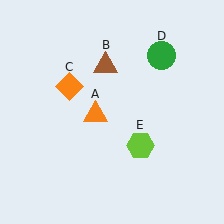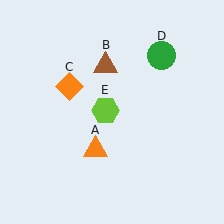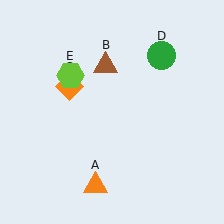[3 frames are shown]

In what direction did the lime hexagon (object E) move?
The lime hexagon (object E) moved up and to the left.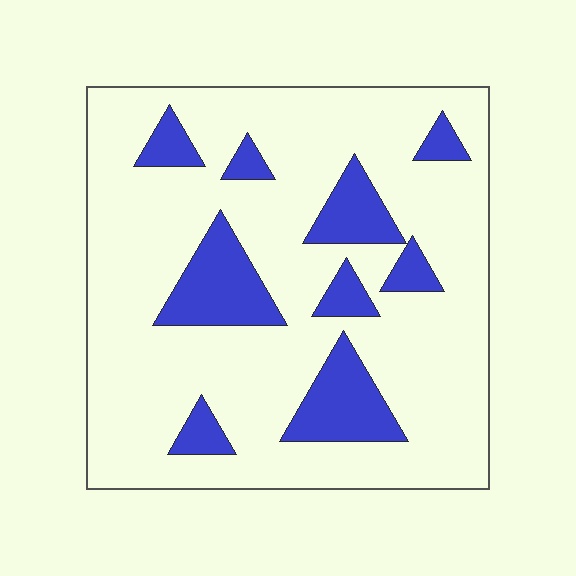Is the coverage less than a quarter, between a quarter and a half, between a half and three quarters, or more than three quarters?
Less than a quarter.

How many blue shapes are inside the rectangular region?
9.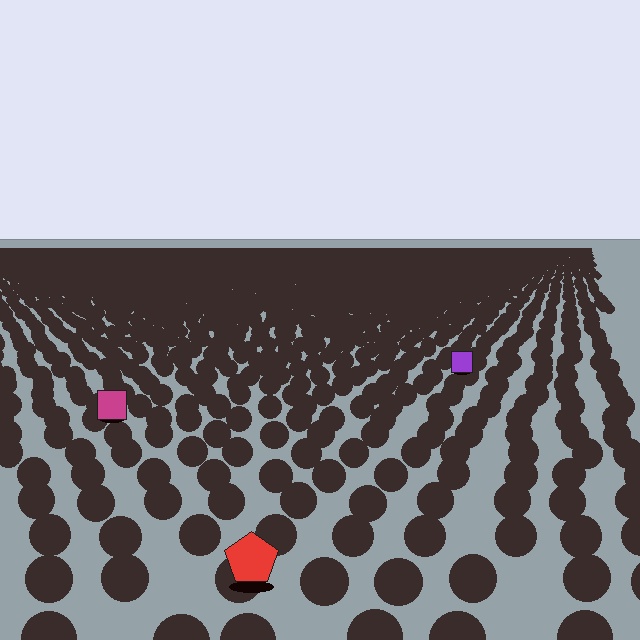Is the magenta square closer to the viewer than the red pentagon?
No. The red pentagon is closer — you can tell from the texture gradient: the ground texture is coarser near it.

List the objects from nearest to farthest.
From nearest to farthest: the red pentagon, the magenta square, the purple square.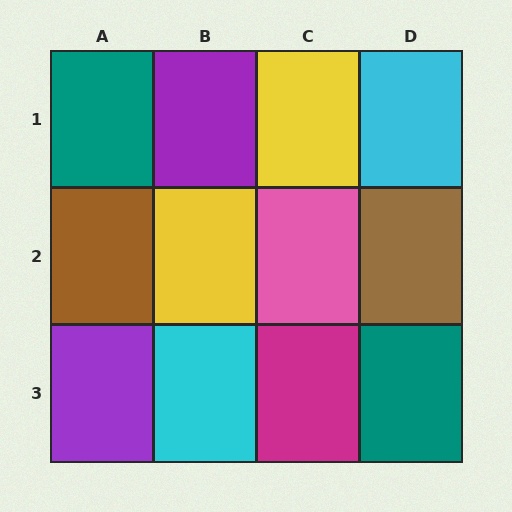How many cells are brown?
2 cells are brown.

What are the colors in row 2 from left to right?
Brown, yellow, pink, brown.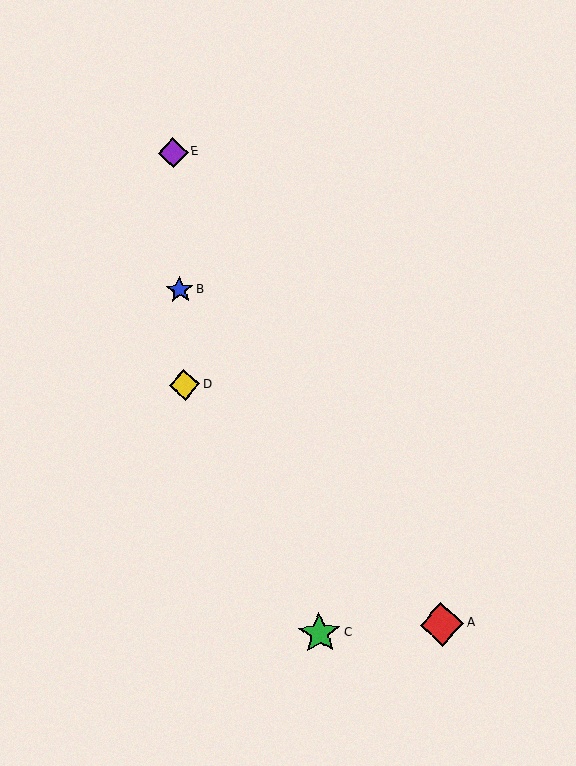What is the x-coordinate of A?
Object A is at x≈442.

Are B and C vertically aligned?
No, B is at x≈180 and C is at x≈319.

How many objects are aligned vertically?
3 objects (B, D, E) are aligned vertically.